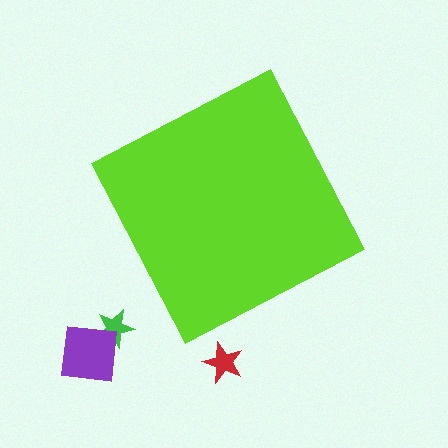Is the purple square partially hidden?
No, the purple square is fully visible.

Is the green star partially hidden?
No, the green star is fully visible.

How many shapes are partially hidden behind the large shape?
0 shapes are partially hidden.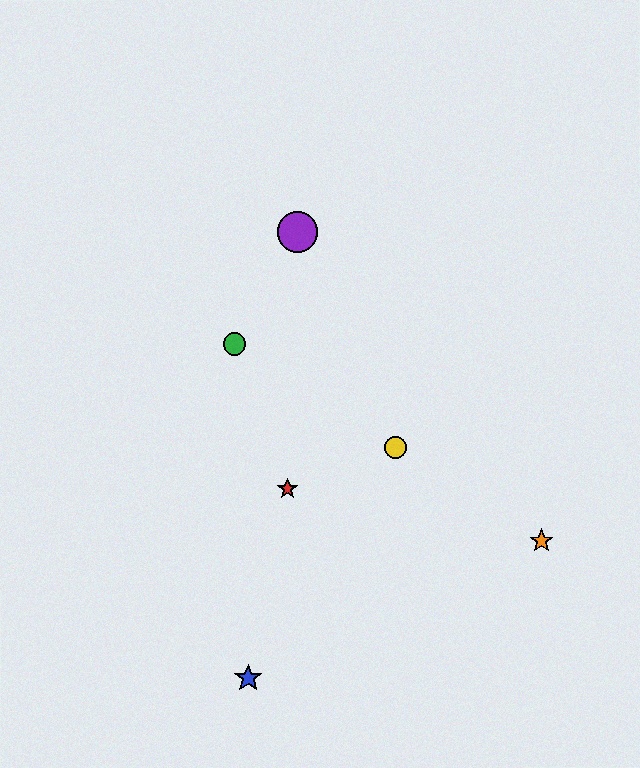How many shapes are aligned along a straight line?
3 shapes (the green circle, the yellow circle, the orange star) are aligned along a straight line.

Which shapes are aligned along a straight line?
The green circle, the yellow circle, the orange star are aligned along a straight line.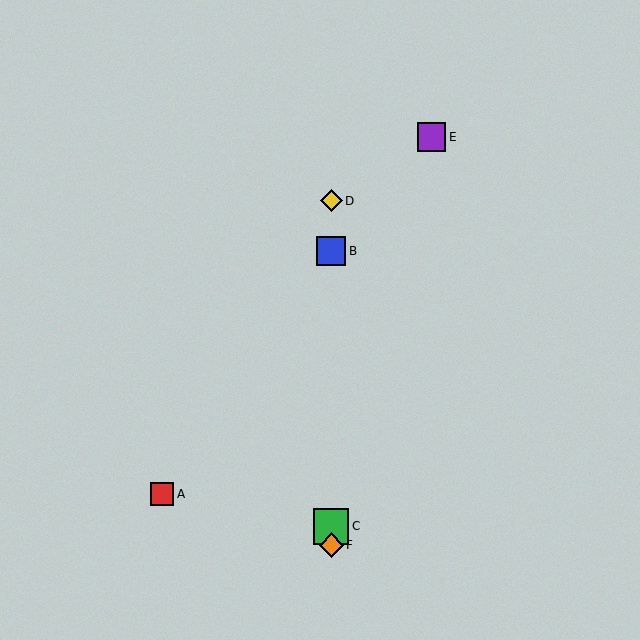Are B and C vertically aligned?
Yes, both are at x≈331.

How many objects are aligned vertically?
4 objects (B, C, D, F) are aligned vertically.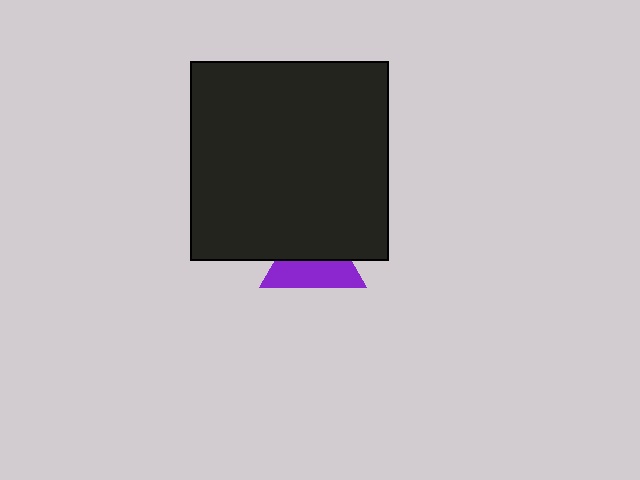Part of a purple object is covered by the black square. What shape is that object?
It is a triangle.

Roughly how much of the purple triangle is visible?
About half of it is visible (roughly 48%).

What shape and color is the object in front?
The object in front is a black square.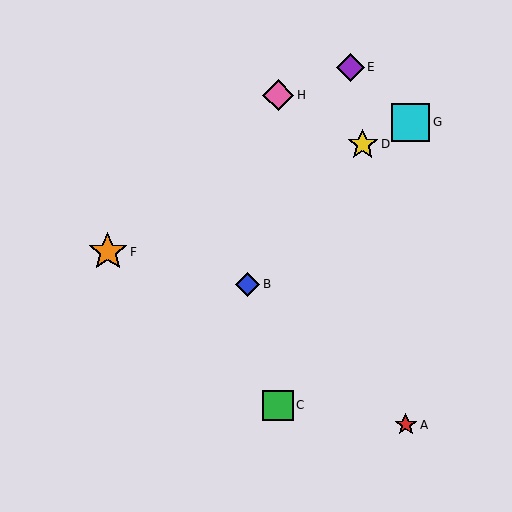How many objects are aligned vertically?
2 objects (C, H) are aligned vertically.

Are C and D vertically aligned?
No, C is at x≈278 and D is at x≈363.